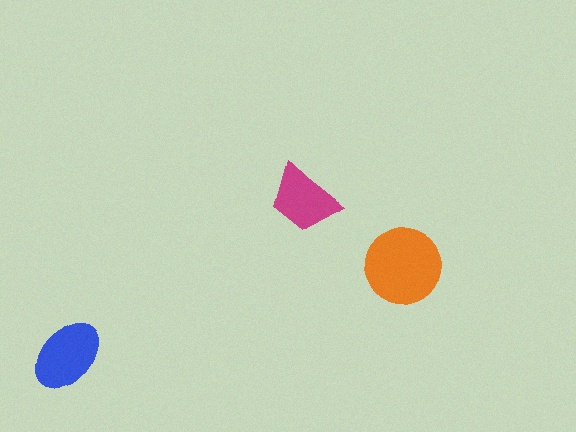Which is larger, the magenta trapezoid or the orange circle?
The orange circle.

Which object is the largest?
The orange circle.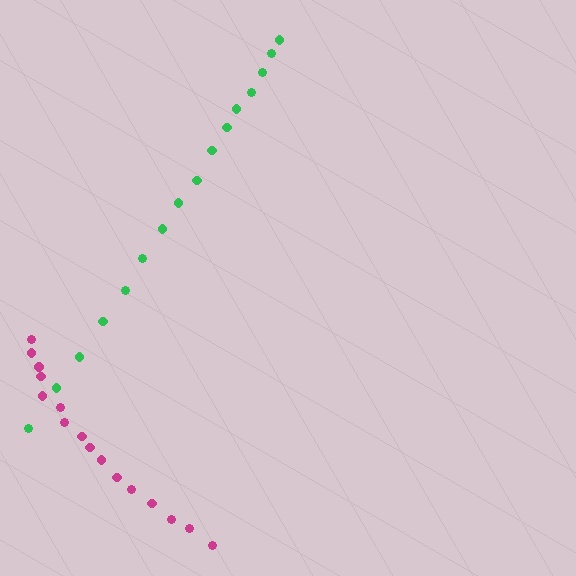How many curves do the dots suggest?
There are 2 distinct paths.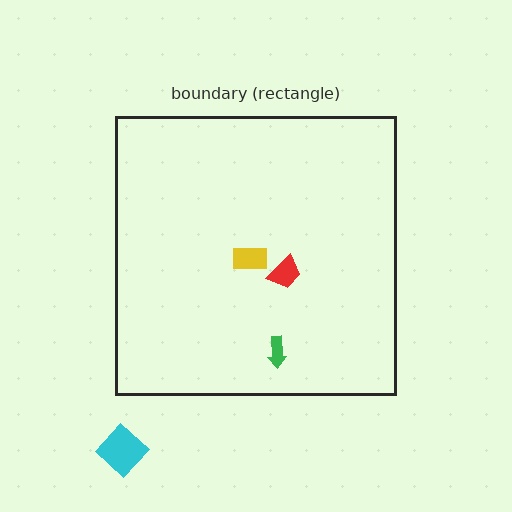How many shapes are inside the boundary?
3 inside, 1 outside.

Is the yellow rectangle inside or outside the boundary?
Inside.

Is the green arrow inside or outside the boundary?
Inside.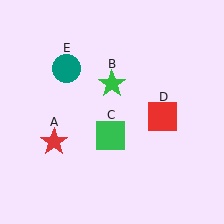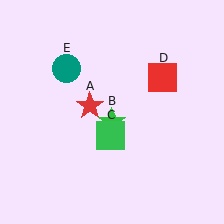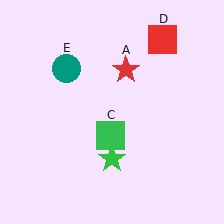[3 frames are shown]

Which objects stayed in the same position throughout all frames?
Green square (object C) and teal circle (object E) remained stationary.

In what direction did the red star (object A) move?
The red star (object A) moved up and to the right.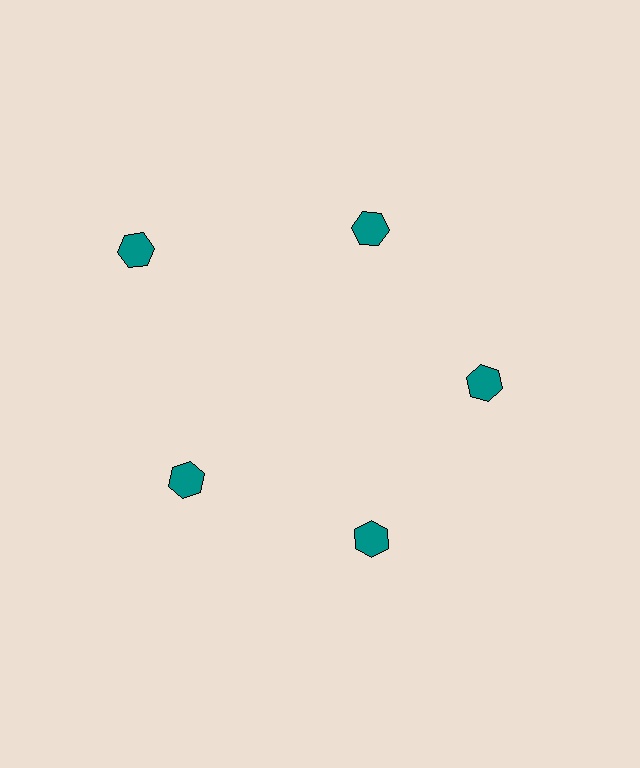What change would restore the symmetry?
The symmetry would be restored by moving it inward, back onto the ring so that all 5 hexagons sit at equal angles and equal distance from the center.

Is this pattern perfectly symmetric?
No. The 5 teal hexagons are arranged in a ring, but one element near the 10 o'clock position is pushed outward from the center, breaking the 5-fold rotational symmetry.